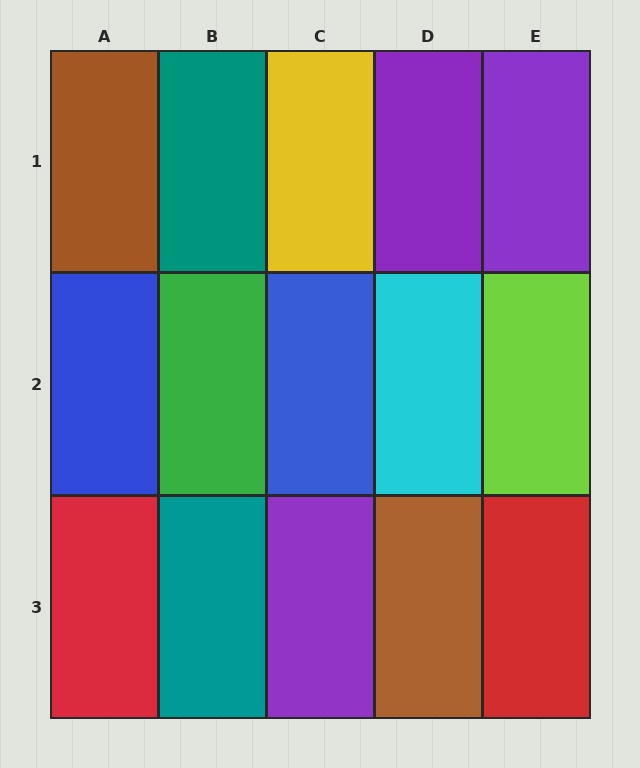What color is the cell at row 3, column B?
Teal.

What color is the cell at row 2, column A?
Blue.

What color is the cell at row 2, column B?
Green.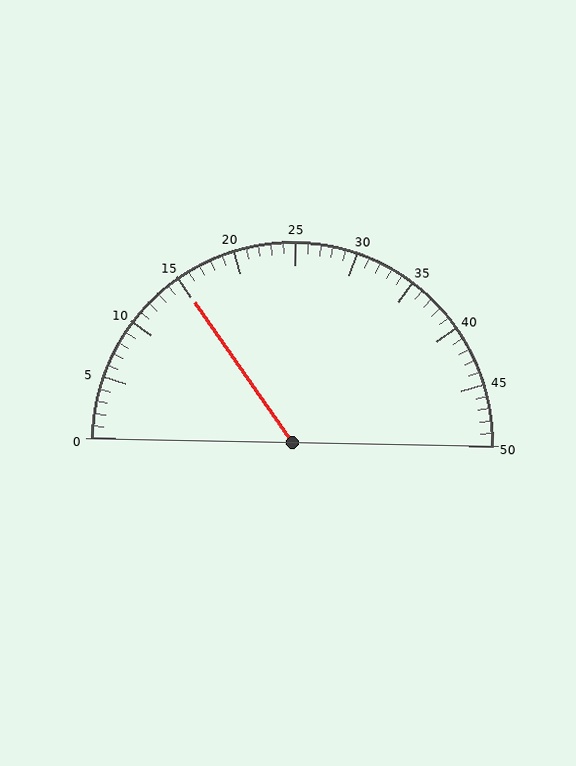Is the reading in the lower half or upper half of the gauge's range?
The reading is in the lower half of the range (0 to 50).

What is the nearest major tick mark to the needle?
The nearest major tick mark is 15.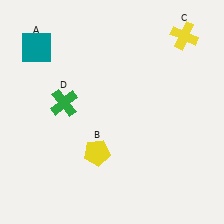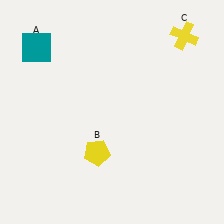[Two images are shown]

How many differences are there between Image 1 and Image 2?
There is 1 difference between the two images.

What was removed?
The green cross (D) was removed in Image 2.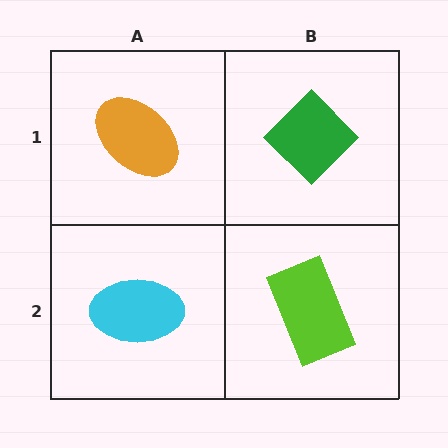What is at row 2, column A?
A cyan ellipse.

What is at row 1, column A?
An orange ellipse.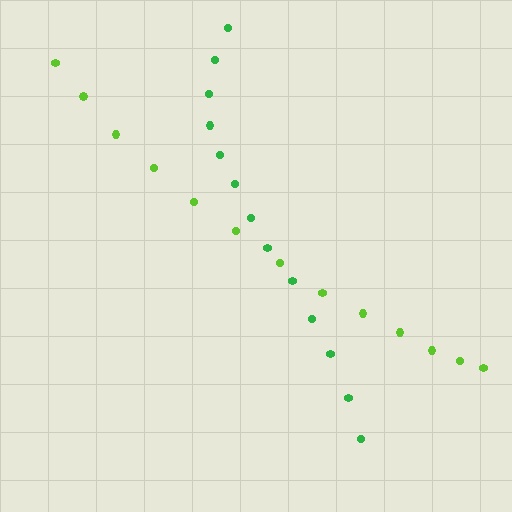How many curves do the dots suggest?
There are 2 distinct paths.